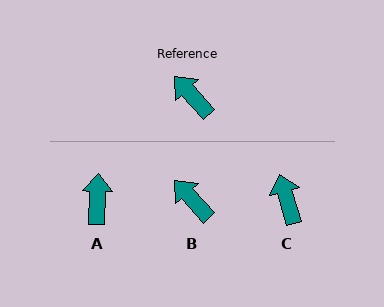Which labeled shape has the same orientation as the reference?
B.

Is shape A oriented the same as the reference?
No, it is off by about 44 degrees.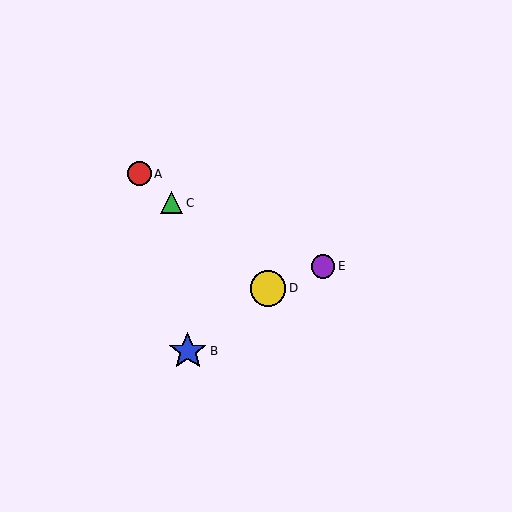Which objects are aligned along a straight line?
Objects A, C, D are aligned along a straight line.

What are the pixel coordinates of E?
Object E is at (323, 266).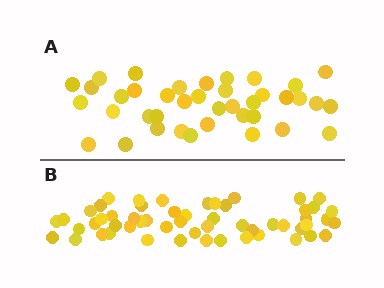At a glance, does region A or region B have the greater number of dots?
Region B (the bottom region) has more dots.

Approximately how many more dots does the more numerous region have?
Region B has approximately 15 more dots than region A.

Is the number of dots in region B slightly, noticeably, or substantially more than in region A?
Region B has noticeably more, but not dramatically so. The ratio is roughly 1.4 to 1.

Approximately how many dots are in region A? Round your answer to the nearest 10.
About 40 dots. (The exact count is 39, which rounds to 40.)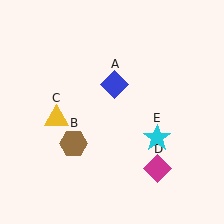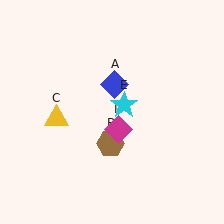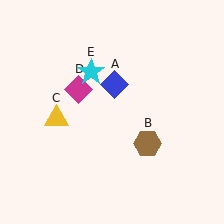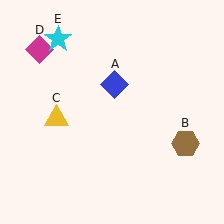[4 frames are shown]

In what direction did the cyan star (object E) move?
The cyan star (object E) moved up and to the left.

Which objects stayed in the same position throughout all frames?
Blue diamond (object A) and yellow triangle (object C) remained stationary.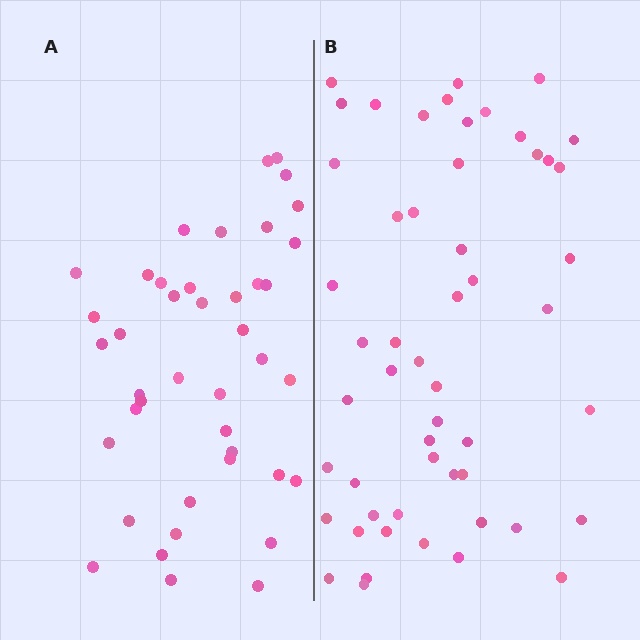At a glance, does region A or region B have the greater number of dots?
Region B (the right region) has more dots.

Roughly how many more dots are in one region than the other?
Region B has roughly 12 or so more dots than region A.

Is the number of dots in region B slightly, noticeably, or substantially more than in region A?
Region B has noticeably more, but not dramatically so. The ratio is roughly 1.3 to 1.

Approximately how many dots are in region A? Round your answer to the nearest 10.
About 40 dots. (The exact count is 42, which rounds to 40.)